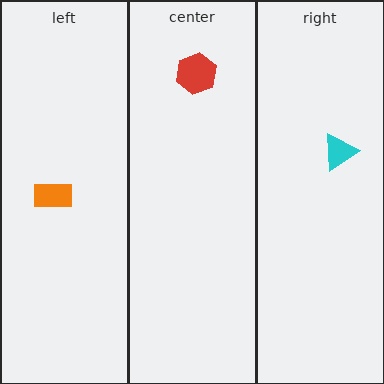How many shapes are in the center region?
1.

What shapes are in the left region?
The orange rectangle.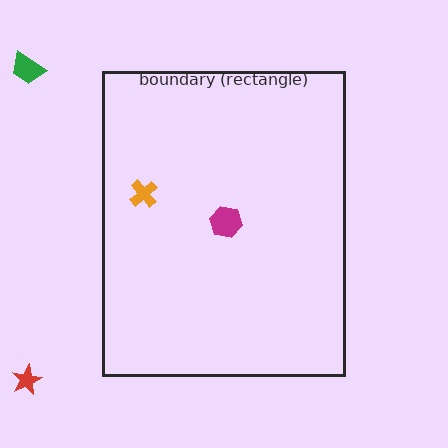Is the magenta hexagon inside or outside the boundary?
Inside.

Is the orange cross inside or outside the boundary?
Inside.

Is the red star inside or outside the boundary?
Outside.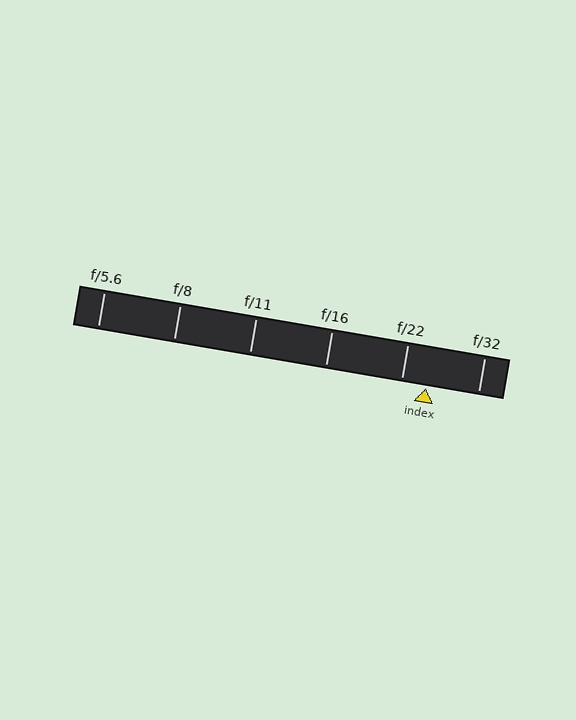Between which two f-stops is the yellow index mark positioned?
The index mark is between f/22 and f/32.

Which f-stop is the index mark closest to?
The index mark is closest to f/22.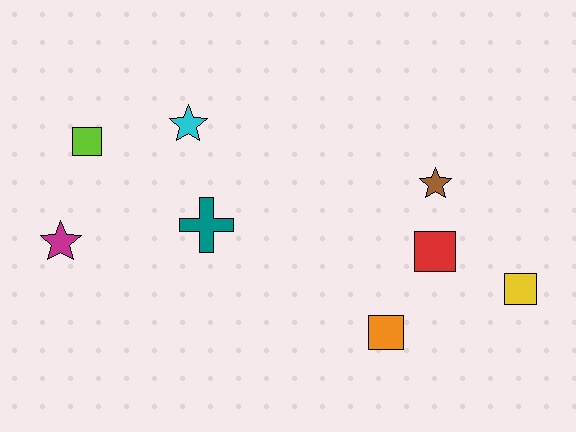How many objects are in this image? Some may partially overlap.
There are 8 objects.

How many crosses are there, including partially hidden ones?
There is 1 cross.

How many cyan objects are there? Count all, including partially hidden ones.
There is 1 cyan object.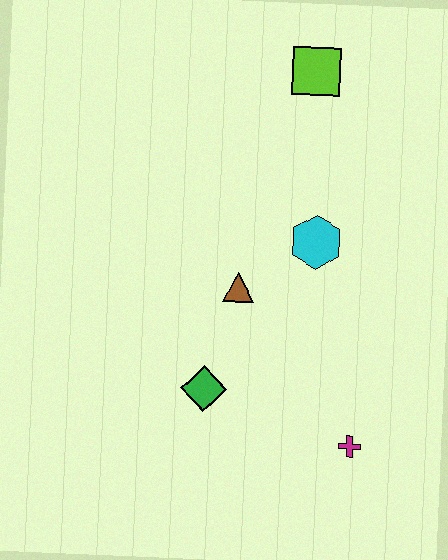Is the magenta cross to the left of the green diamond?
No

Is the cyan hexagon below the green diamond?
No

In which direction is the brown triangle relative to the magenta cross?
The brown triangle is above the magenta cross.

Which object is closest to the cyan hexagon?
The brown triangle is closest to the cyan hexagon.